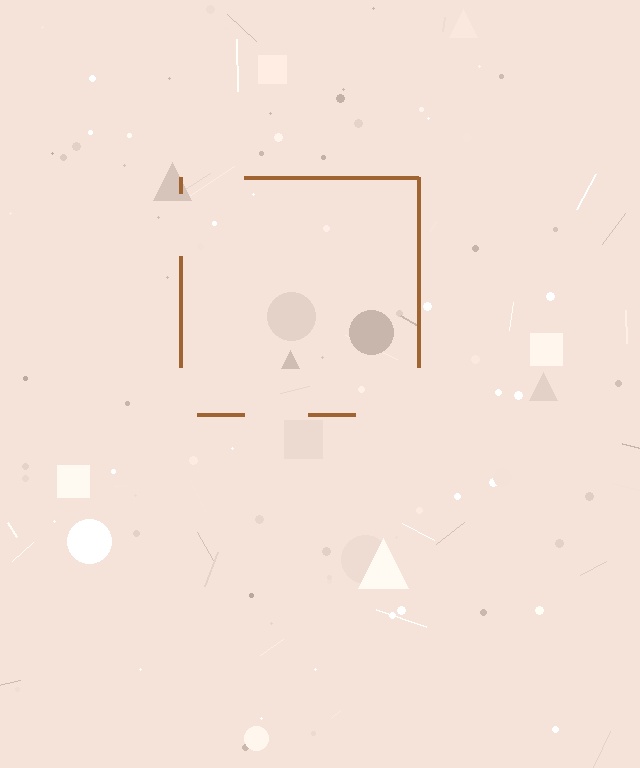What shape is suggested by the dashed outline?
The dashed outline suggests a square.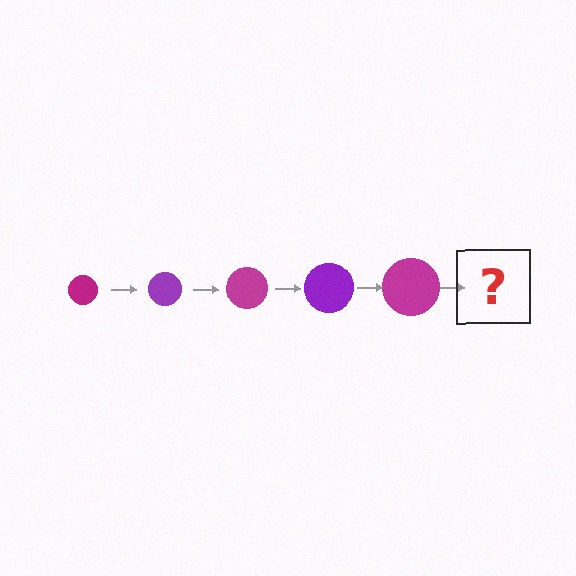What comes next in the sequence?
The next element should be a purple circle, larger than the previous one.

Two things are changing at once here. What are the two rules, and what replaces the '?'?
The two rules are that the circle grows larger each step and the color cycles through magenta and purple. The '?' should be a purple circle, larger than the previous one.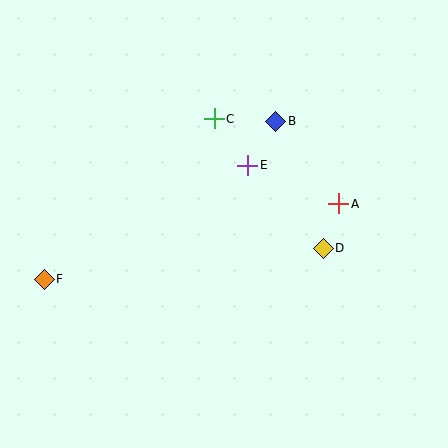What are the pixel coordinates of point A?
Point A is at (339, 204).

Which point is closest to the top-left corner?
Point C is closest to the top-left corner.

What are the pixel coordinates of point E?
Point E is at (248, 165).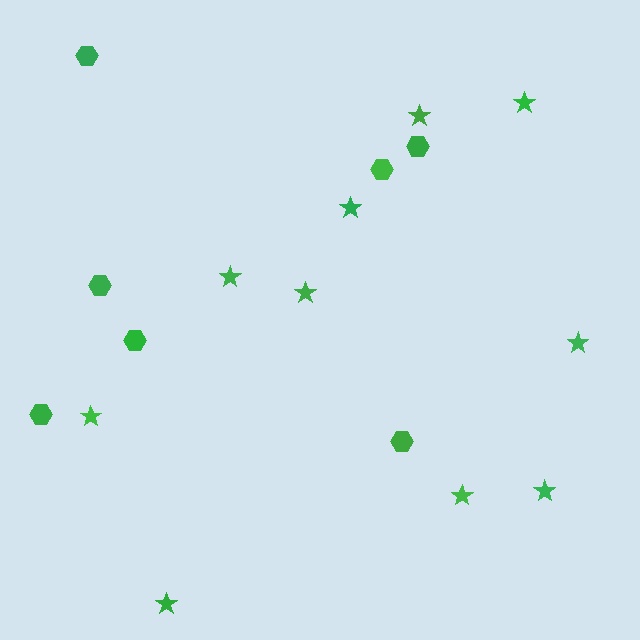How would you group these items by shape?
There are 2 groups: one group of hexagons (7) and one group of stars (10).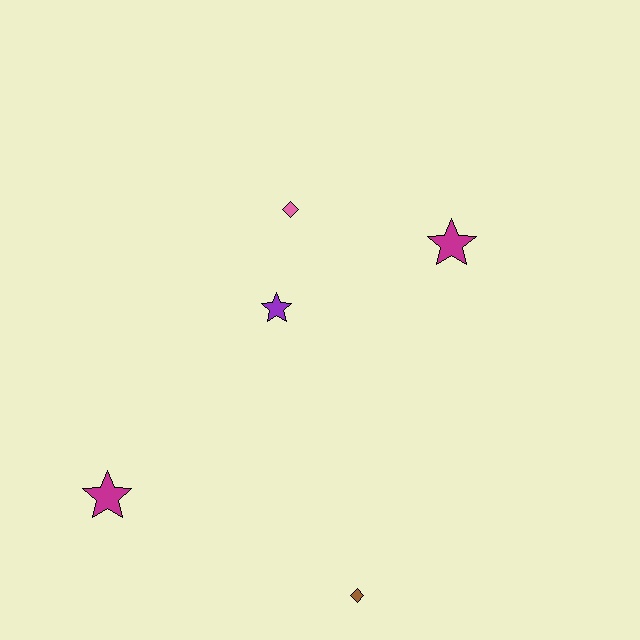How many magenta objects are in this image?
There are 2 magenta objects.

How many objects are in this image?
There are 5 objects.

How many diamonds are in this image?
There are 2 diamonds.